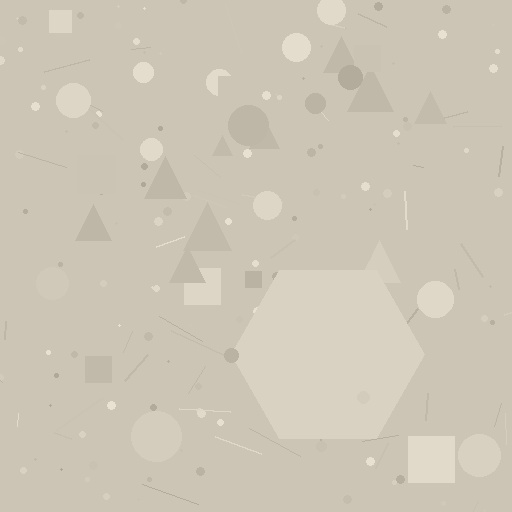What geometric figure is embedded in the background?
A hexagon is embedded in the background.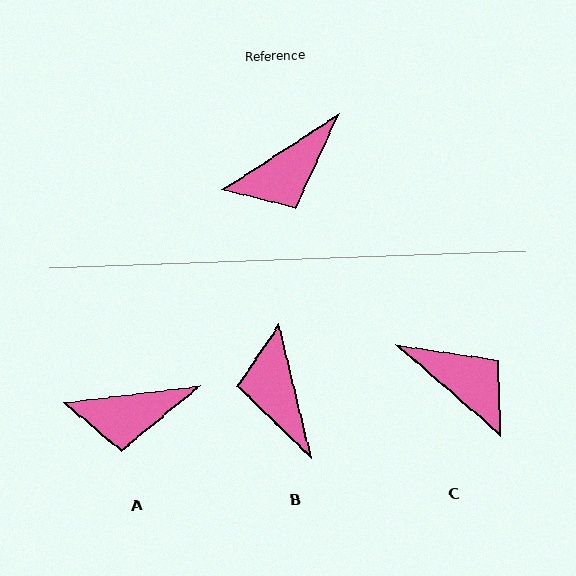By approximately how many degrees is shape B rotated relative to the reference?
Approximately 110 degrees clockwise.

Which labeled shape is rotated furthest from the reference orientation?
B, about 110 degrees away.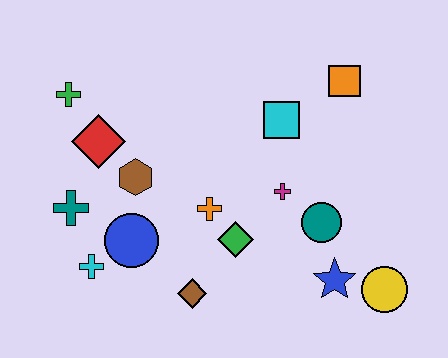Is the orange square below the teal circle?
No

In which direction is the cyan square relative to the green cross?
The cyan square is to the right of the green cross.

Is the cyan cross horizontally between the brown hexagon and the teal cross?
Yes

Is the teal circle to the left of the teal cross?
No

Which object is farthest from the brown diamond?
The orange square is farthest from the brown diamond.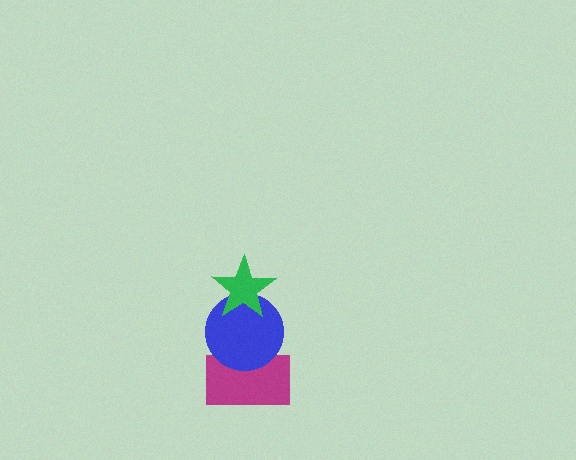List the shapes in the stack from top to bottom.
From top to bottom: the green star, the blue circle, the magenta rectangle.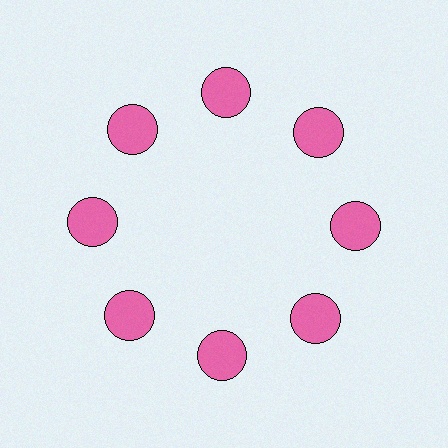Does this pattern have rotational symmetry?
Yes, this pattern has 8-fold rotational symmetry. It looks the same after rotating 45 degrees around the center.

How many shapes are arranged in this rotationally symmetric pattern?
There are 8 shapes, arranged in 8 groups of 1.